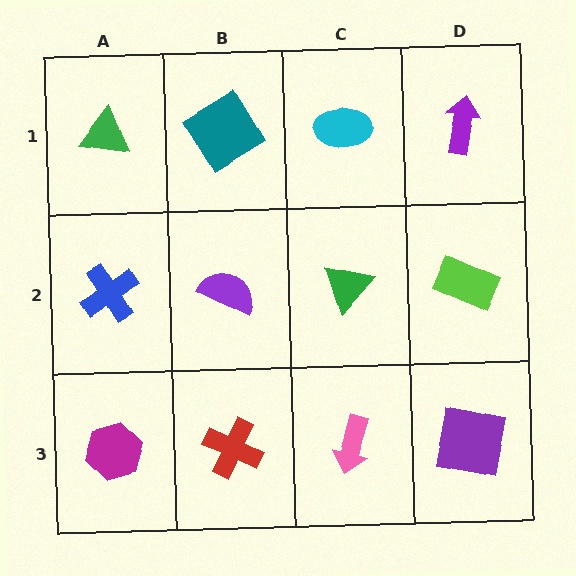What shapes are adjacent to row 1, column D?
A lime rectangle (row 2, column D), a cyan ellipse (row 1, column C).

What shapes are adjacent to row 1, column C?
A green triangle (row 2, column C), a teal diamond (row 1, column B), a purple arrow (row 1, column D).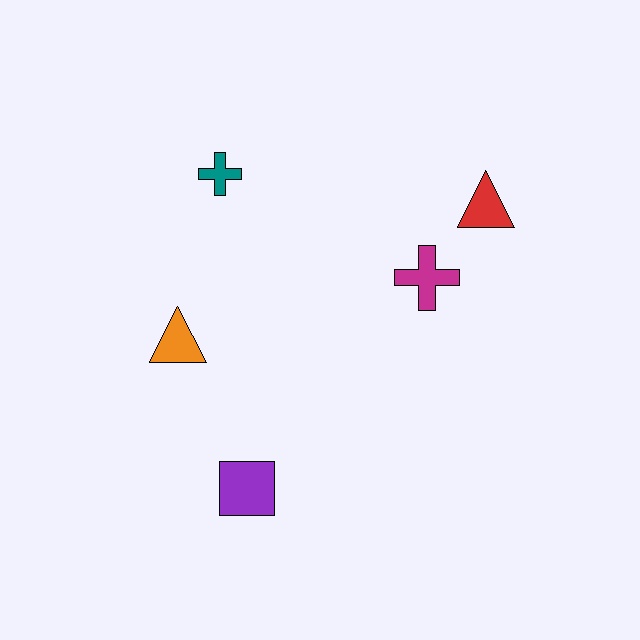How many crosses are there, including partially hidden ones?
There are 2 crosses.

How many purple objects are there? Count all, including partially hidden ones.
There is 1 purple object.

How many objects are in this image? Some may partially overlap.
There are 5 objects.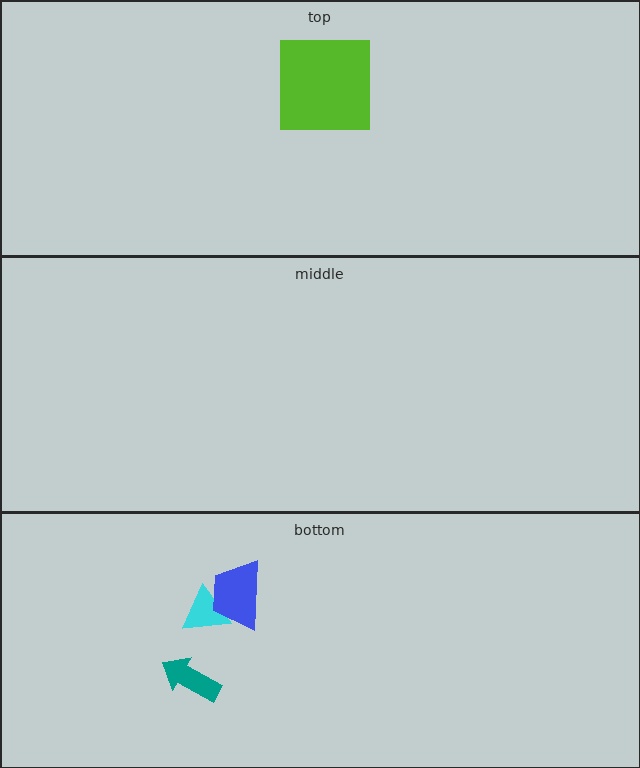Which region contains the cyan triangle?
The bottom region.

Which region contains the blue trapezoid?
The bottom region.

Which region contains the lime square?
The top region.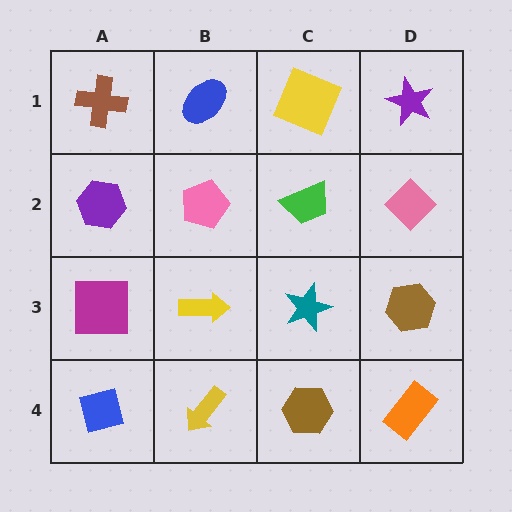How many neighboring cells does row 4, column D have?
2.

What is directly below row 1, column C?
A green trapezoid.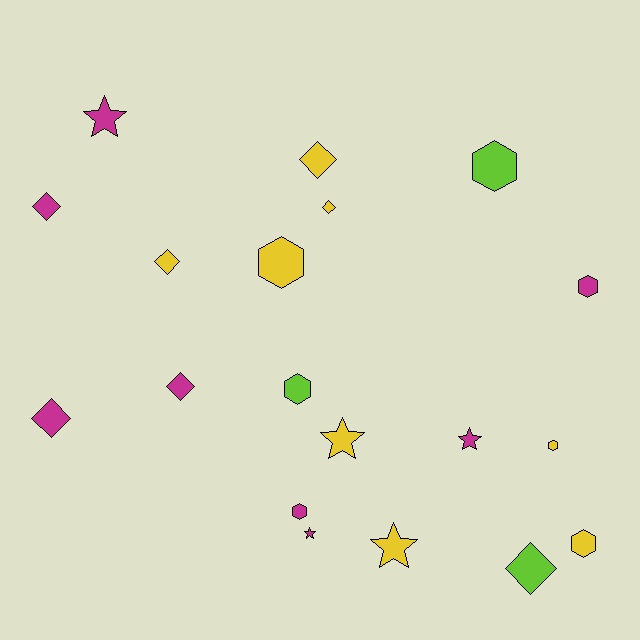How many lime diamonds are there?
There is 1 lime diamond.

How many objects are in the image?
There are 19 objects.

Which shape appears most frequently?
Diamond, with 7 objects.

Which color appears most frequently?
Magenta, with 8 objects.